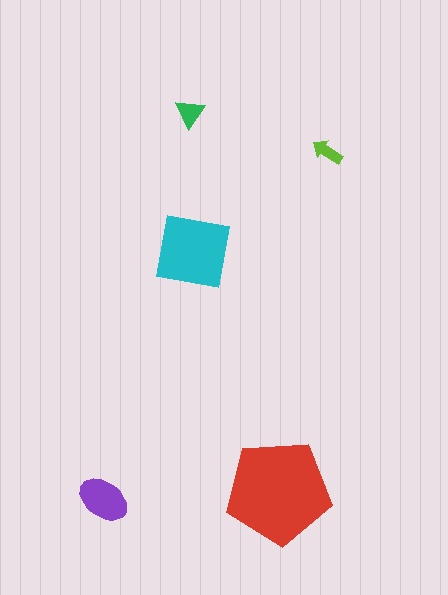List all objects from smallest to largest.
The lime arrow, the green triangle, the purple ellipse, the cyan square, the red pentagon.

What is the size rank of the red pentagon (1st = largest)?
1st.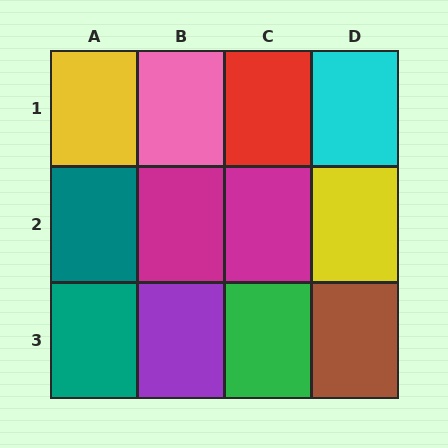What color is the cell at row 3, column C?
Green.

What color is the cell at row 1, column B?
Pink.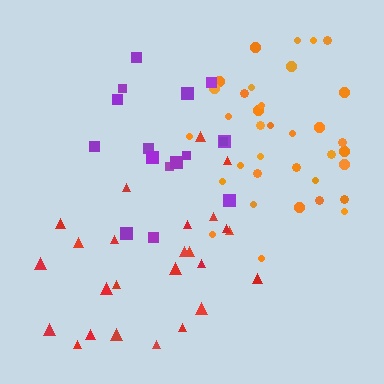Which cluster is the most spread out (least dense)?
Purple.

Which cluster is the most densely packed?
Orange.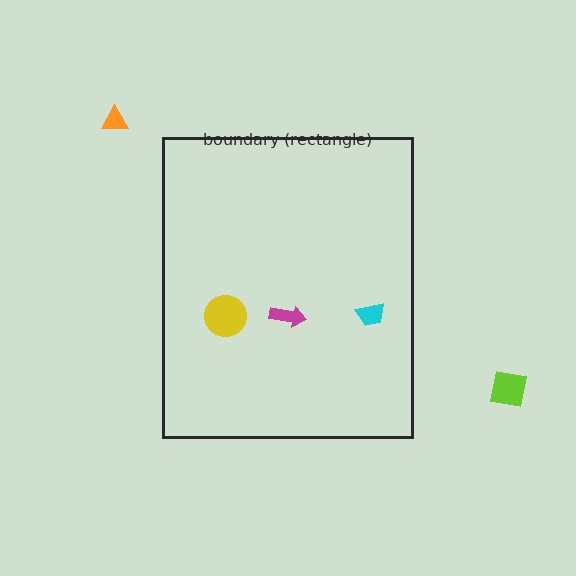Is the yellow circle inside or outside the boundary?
Inside.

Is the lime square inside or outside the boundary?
Outside.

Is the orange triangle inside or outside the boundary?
Outside.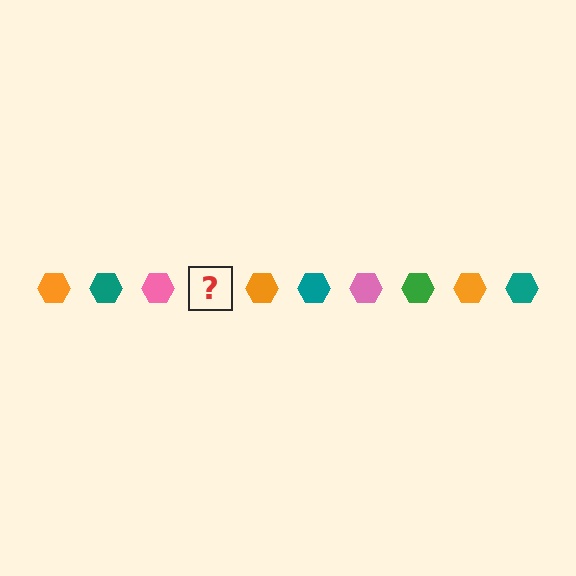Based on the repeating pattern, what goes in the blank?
The blank should be a green hexagon.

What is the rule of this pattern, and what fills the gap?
The rule is that the pattern cycles through orange, teal, pink, green hexagons. The gap should be filled with a green hexagon.